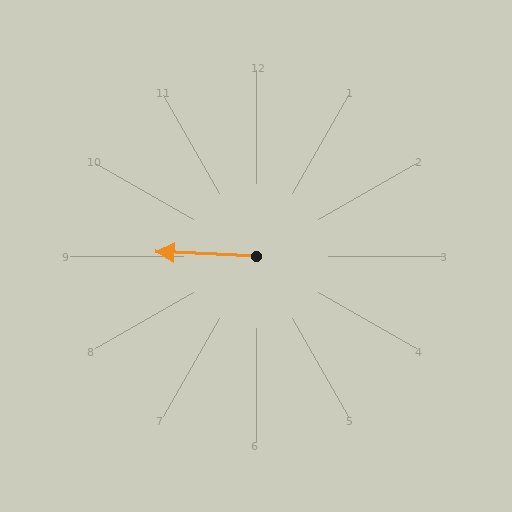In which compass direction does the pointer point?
West.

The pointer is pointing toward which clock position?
Roughly 9 o'clock.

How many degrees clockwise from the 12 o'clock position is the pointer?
Approximately 273 degrees.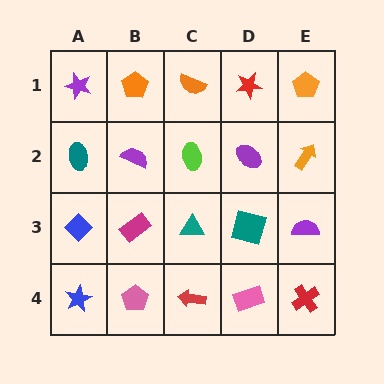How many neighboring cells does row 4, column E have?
2.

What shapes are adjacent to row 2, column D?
A red star (row 1, column D), a teal square (row 3, column D), a lime ellipse (row 2, column C), an orange arrow (row 2, column E).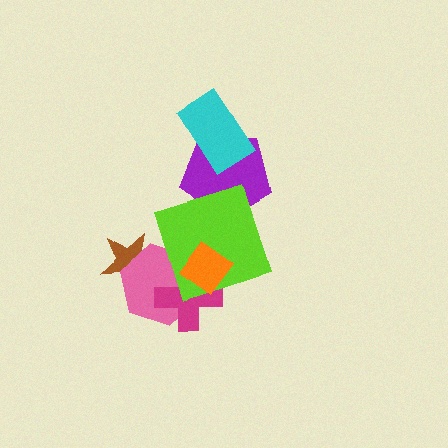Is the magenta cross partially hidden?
Yes, it is partially covered by another shape.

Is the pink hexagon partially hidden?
Yes, it is partially covered by another shape.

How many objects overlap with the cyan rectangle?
1 object overlaps with the cyan rectangle.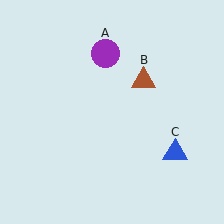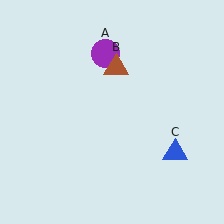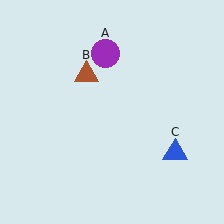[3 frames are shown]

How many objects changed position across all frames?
1 object changed position: brown triangle (object B).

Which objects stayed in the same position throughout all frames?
Purple circle (object A) and blue triangle (object C) remained stationary.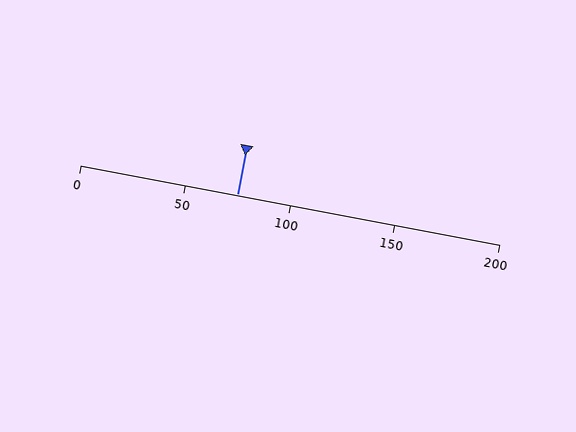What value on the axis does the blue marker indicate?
The marker indicates approximately 75.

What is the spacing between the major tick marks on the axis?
The major ticks are spaced 50 apart.